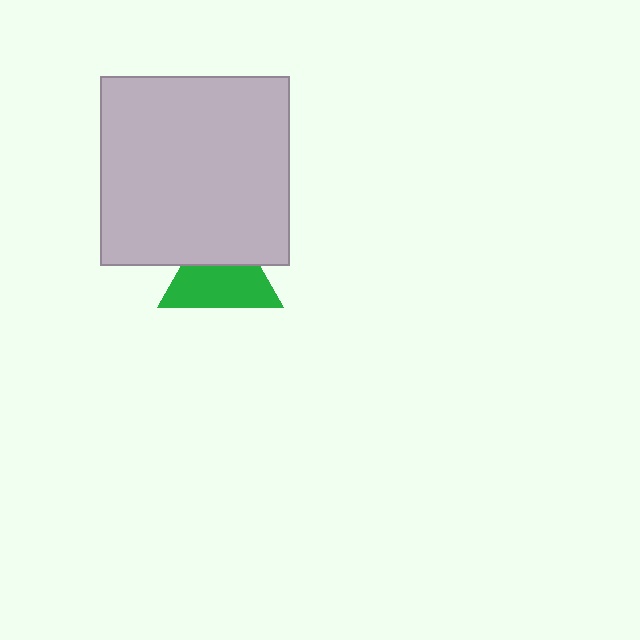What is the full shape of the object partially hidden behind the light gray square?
The partially hidden object is a green triangle.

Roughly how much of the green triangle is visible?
About half of it is visible (roughly 62%).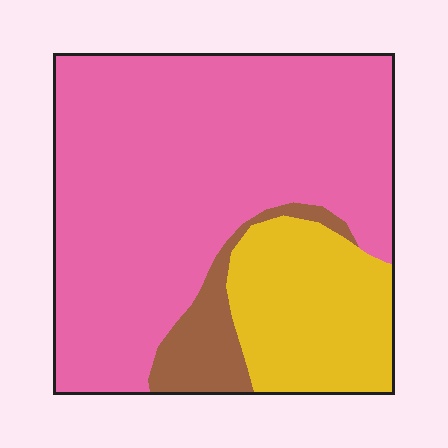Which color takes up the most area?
Pink, at roughly 70%.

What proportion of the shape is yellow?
Yellow takes up about one fifth (1/5) of the shape.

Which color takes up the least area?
Brown, at roughly 10%.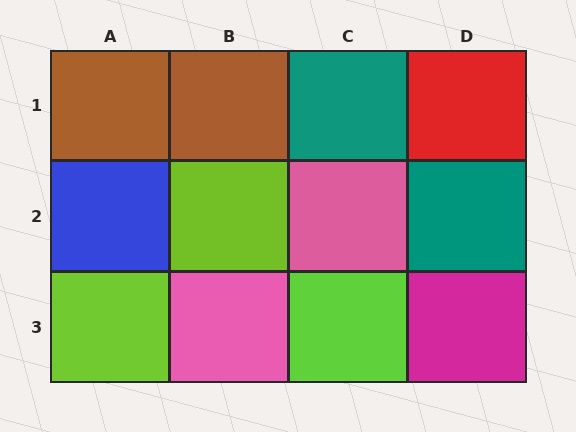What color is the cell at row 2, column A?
Blue.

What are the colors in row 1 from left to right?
Brown, brown, teal, red.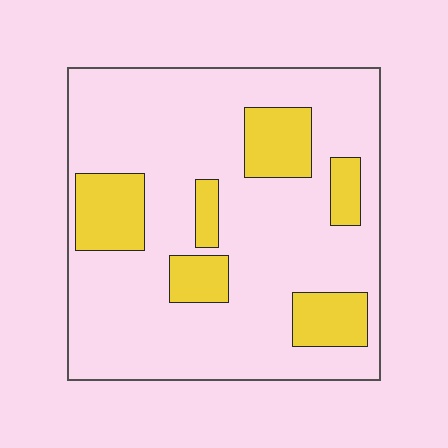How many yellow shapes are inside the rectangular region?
6.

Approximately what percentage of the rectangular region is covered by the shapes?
Approximately 20%.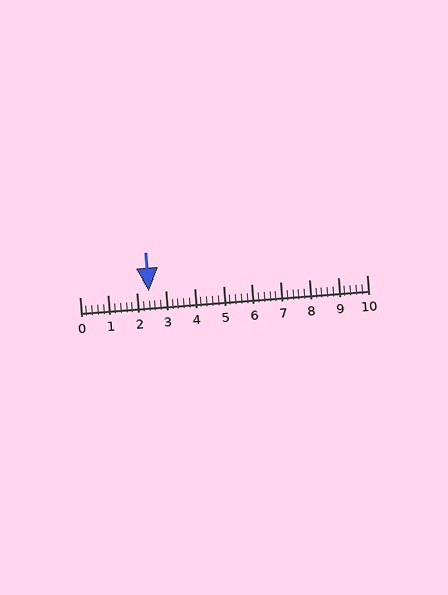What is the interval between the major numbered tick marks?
The major tick marks are spaced 1 units apart.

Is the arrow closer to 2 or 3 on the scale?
The arrow is closer to 2.